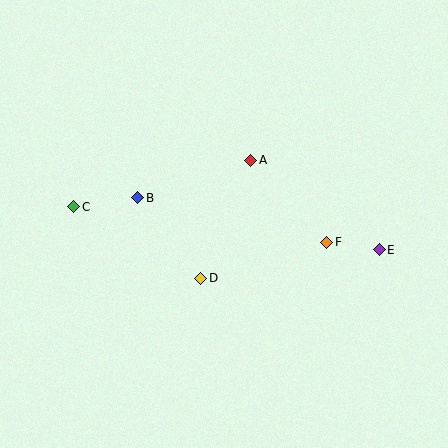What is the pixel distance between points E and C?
The distance between E and C is 308 pixels.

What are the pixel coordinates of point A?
Point A is at (251, 160).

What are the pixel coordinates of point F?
Point F is at (327, 243).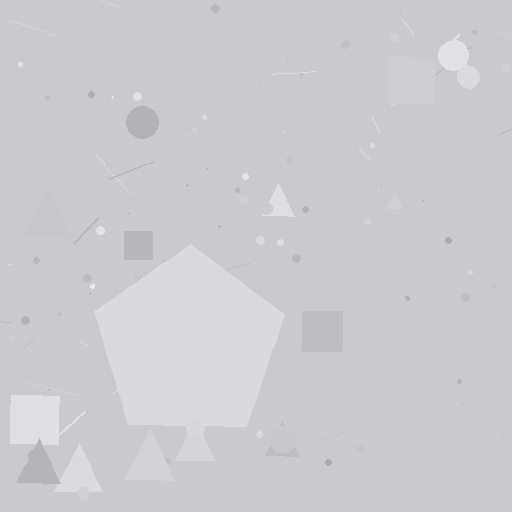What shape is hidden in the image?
A pentagon is hidden in the image.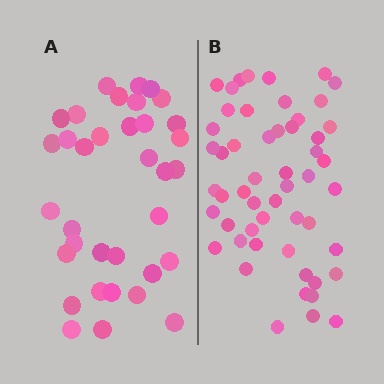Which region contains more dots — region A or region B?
Region B (the right region) has more dots.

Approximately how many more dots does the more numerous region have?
Region B has approximately 20 more dots than region A.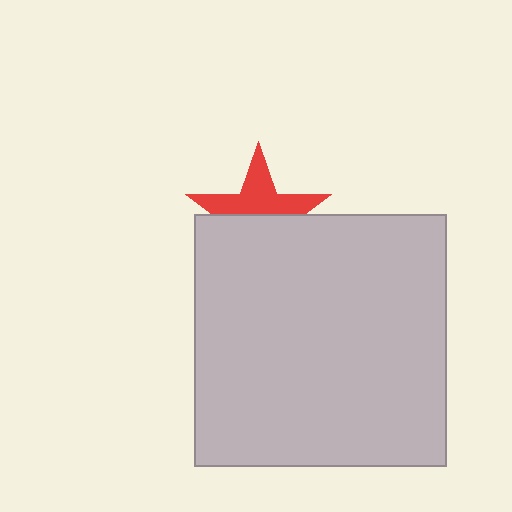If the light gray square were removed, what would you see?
You would see the complete red star.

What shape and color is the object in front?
The object in front is a light gray square.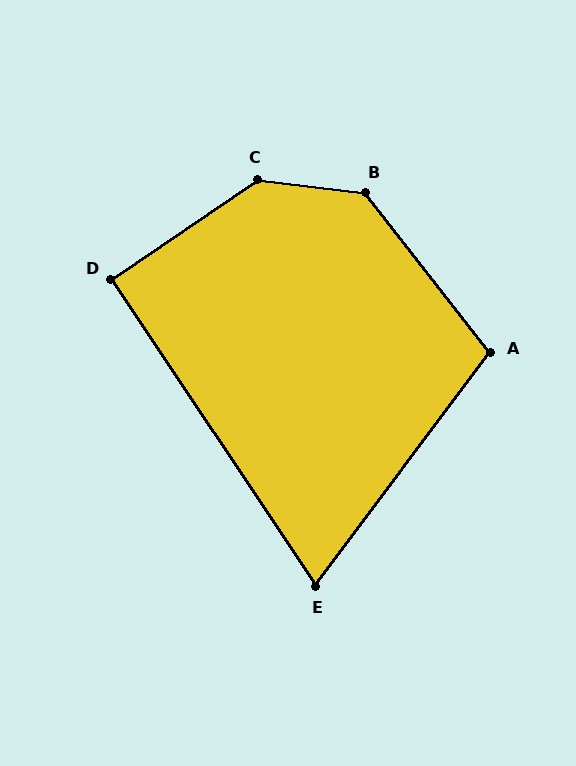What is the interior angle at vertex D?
Approximately 90 degrees (approximately right).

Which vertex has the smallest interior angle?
E, at approximately 71 degrees.